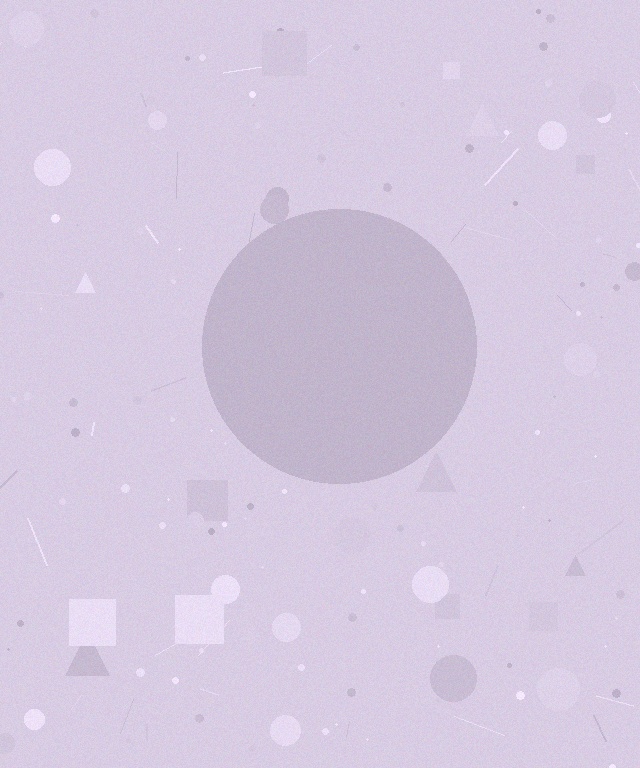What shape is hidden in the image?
A circle is hidden in the image.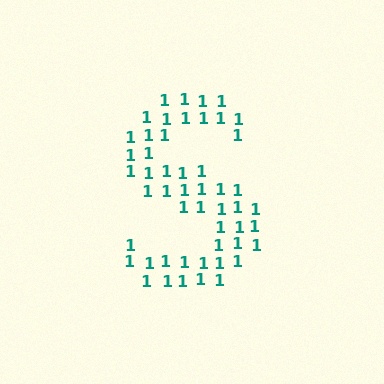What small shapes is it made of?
It is made of small digit 1's.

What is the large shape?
The large shape is the letter S.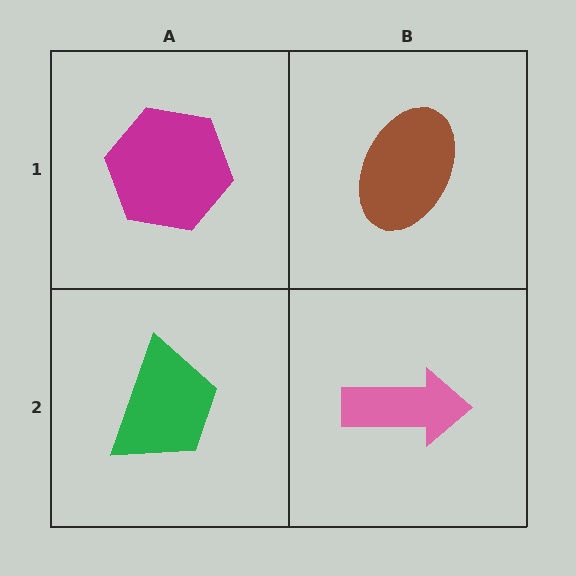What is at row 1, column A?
A magenta hexagon.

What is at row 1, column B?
A brown ellipse.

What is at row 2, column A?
A green trapezoid.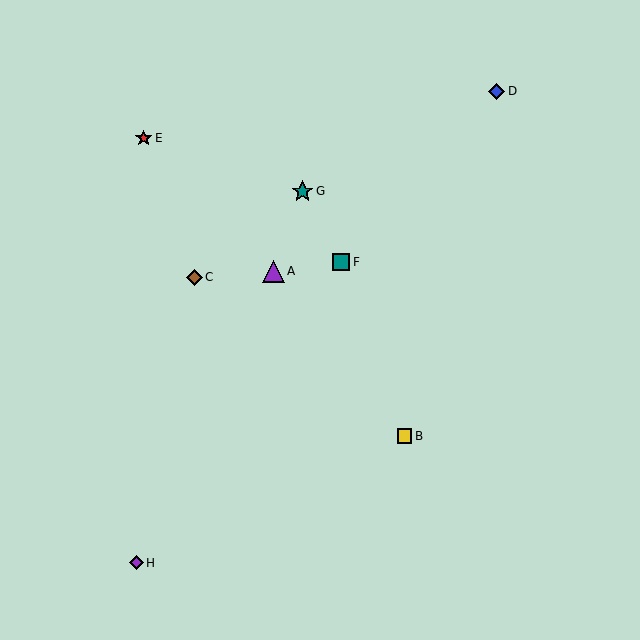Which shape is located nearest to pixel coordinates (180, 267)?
The brown diamond (labeled C) at (194, 277) is nearest to that location.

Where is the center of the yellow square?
The center of the yellow square is at (405, 436).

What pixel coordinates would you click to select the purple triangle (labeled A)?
Click at (273, 271) to select the purple triangle A.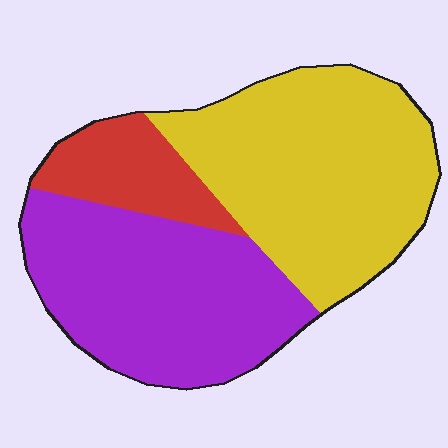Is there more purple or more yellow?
Yellow.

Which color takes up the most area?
Yellow, at roughly 45%.